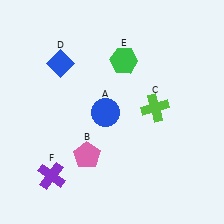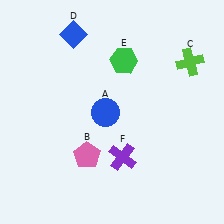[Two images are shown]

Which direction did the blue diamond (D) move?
The blue diamond (D) moved up.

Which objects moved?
The objects that moved are: the lime cross (C), the blue diamond (D), the purple cross (F).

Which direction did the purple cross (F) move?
The purple cross (F) moved right.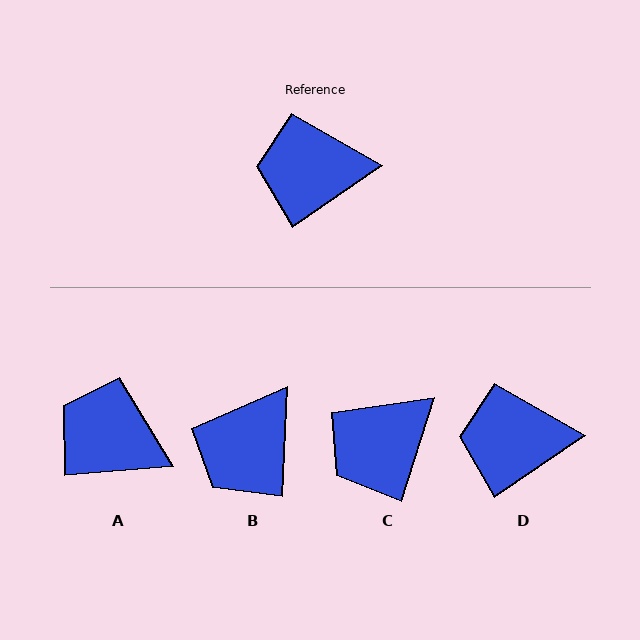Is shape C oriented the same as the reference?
No, it is off by about 38 degrees.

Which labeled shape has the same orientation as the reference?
D.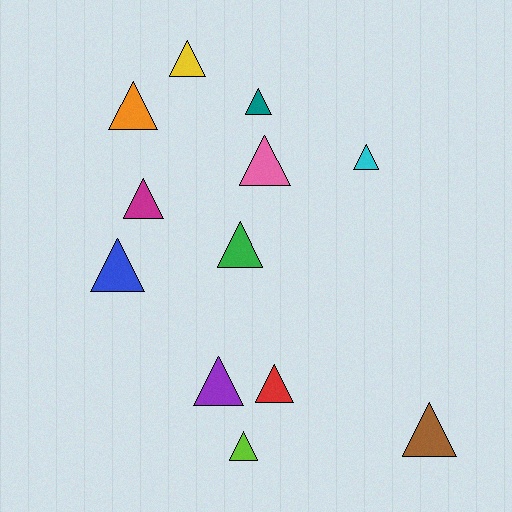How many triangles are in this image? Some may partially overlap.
There are 12 triangles.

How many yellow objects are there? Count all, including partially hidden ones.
There is 1 yellow object.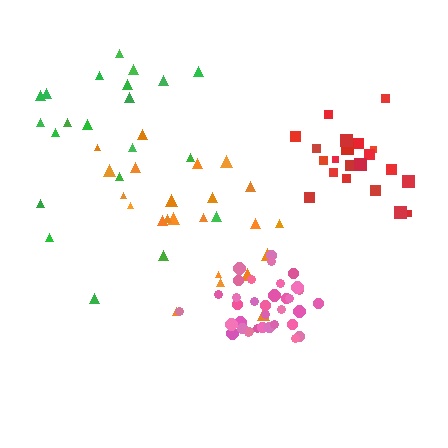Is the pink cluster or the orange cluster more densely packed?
Pink.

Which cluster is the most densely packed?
Pink.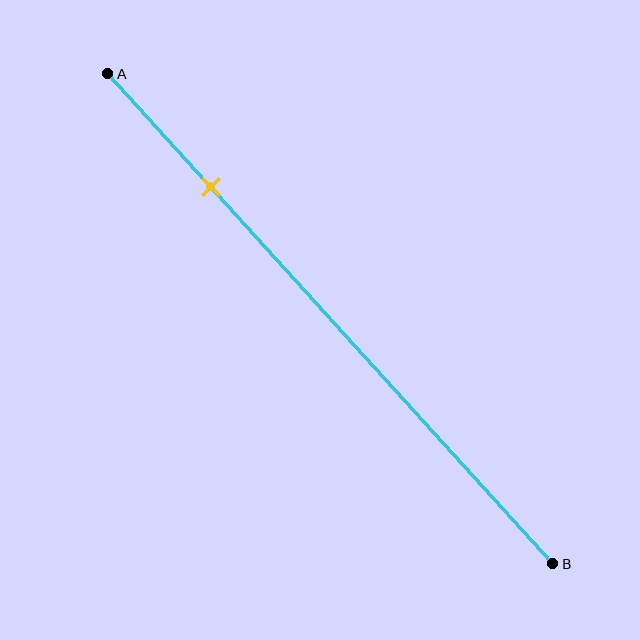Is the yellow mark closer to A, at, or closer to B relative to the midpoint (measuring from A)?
The yellow mark is closer to point A than the midpoint of segment AB.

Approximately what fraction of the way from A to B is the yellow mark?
The yellow mark is approximately 25% of the way from A to B.